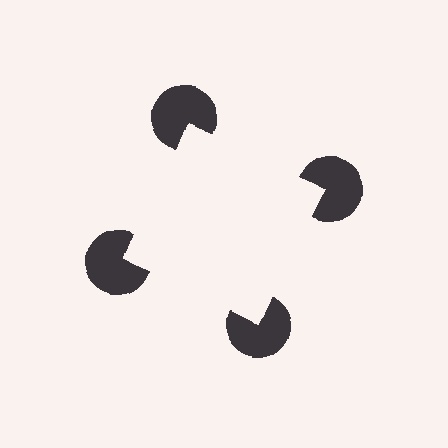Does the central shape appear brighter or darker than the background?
It typically appears slightly brighter than the background, even though no actual brightness change is drawn.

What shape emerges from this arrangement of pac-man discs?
An illusory square — its edges are inferred from the aligned wedge cuts in the pac-man discs, not physically drawn.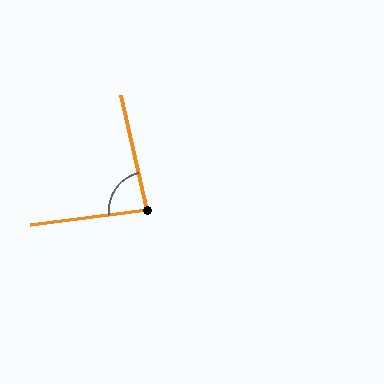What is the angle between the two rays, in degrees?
Approximately 85 degrees.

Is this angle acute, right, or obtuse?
It is acute.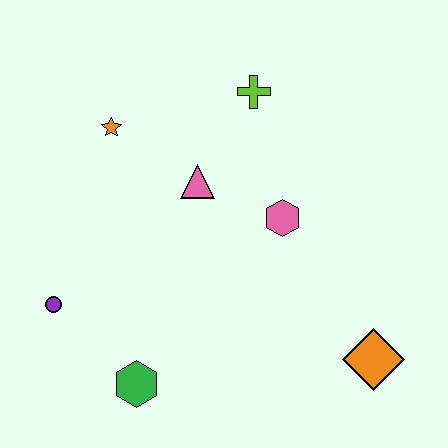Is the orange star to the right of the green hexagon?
No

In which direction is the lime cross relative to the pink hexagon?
The lime cross is above the pink hexagon.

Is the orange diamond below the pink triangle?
Yes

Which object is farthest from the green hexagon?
The lime cross is farthest from the green hexagon.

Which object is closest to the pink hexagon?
The pink triangle is closest to the pink hexagon.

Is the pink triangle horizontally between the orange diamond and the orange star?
Yes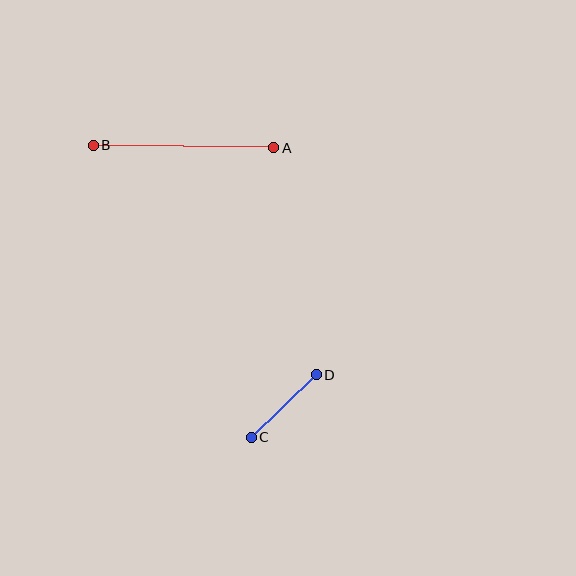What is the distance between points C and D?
The distance is approximately 90 pixels.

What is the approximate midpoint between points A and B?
The midpoint is at approximately (184, 147) pixels.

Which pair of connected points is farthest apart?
Points A and B are farthest apart.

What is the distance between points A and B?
The distance is approximately 181 pixels.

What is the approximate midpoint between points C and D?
The midpoint is at approximately (284, 406) pixels.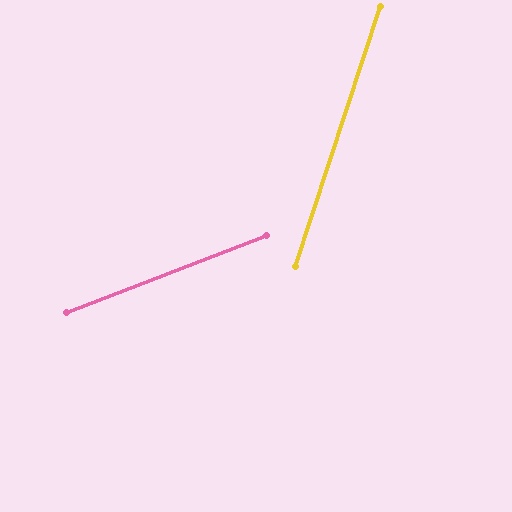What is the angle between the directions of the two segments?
Approximately 51 degrees.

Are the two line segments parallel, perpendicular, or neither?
Neither parallel nor perpendicular — they differ by about 51°.